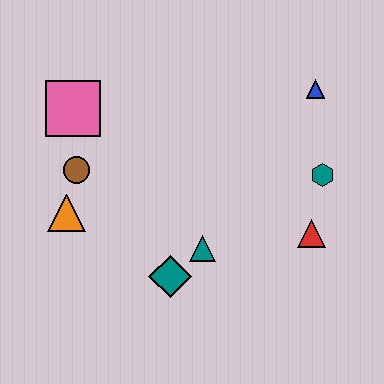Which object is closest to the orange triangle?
The brown circle is closest to the orange triangle.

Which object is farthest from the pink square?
The red triangle is farthest from the pink square.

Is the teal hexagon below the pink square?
Yes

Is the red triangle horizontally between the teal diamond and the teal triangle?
No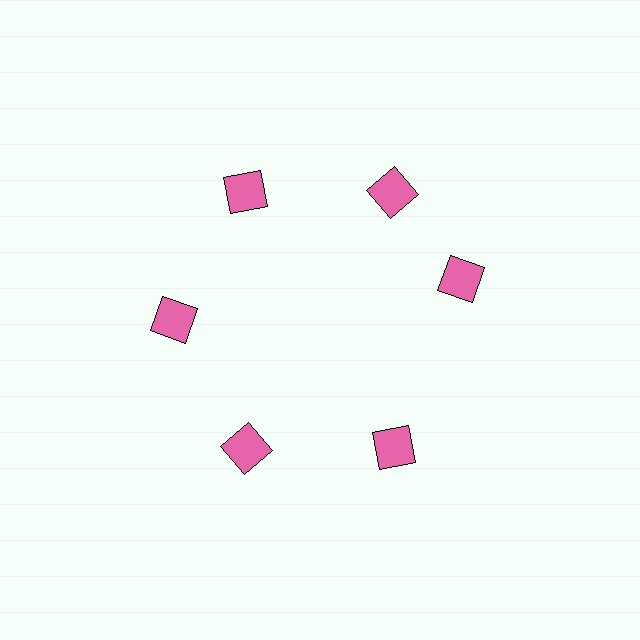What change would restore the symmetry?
The symmetry would be restored by rotating it back into even spacing with its neighbors so that all 6 squares sit at equal angles and equal distance from the center.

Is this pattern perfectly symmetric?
No. The 6 pink squares are arranged in a ring, but one element near the 3 o'clock position is rotated out of alignment along the ring, breaking the 6-fold rotational symmetry.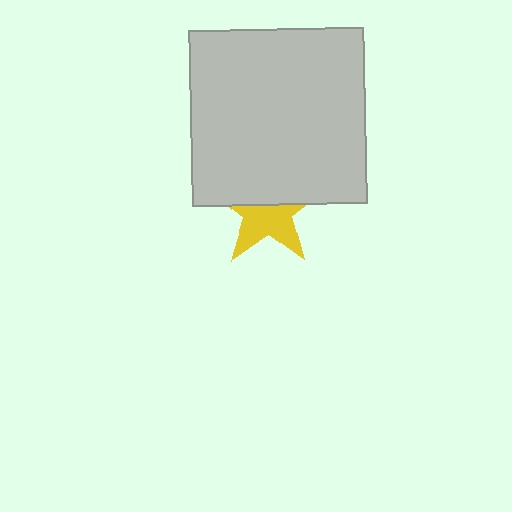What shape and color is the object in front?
The object in front is a light gray square.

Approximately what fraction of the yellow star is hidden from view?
Roughly 48% of the yellow star is hidden behind the light gray square.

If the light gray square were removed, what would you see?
You would see the complete yellow star.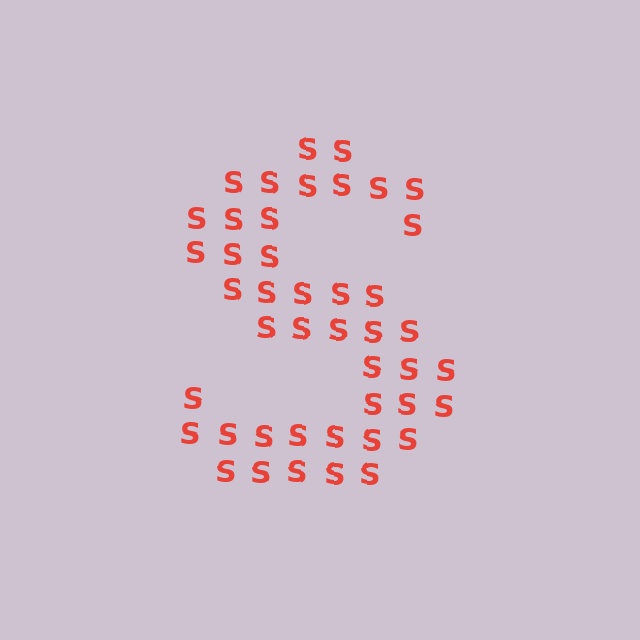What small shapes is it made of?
It is made of small letter S's.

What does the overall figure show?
The overall figure shows the letter S.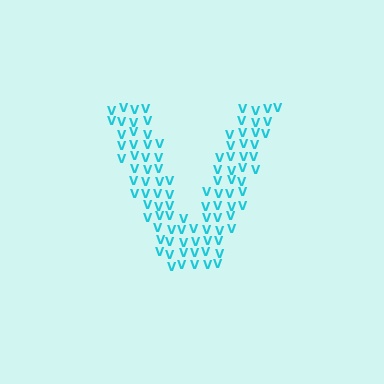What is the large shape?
The large shape is the letter V.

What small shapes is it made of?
It is made of small letter V's.